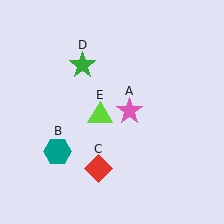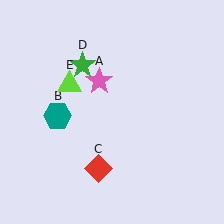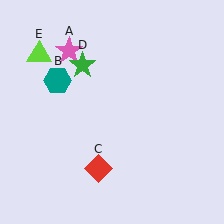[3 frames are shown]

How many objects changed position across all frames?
3 objects changed position: pink star (object A), teal hexagon (object B), lime triangle (object E).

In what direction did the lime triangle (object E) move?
The lime triangle (object E) moved up and to the left.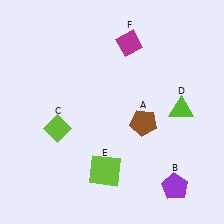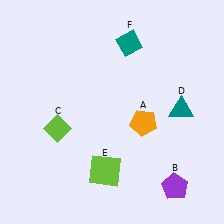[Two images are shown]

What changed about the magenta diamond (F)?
In Image 1, F is magenta. In Image 2, it changed to teal.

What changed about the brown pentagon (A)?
In Image 1, A is brown. In Image 2, it changed to orange.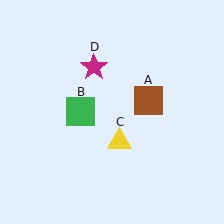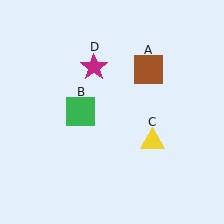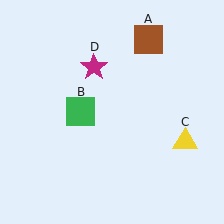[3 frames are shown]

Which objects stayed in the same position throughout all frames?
Green square (object B) and magenta star (object D) remained stationary.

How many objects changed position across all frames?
2 objects changed position: brown square (object A), yellow triangle (object C).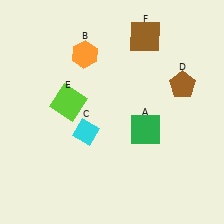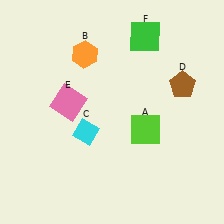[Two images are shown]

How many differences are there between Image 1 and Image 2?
There are 3 differences between the two images.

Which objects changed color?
A changed from green to lime. E changed from lime to pink. F changed from brown to green.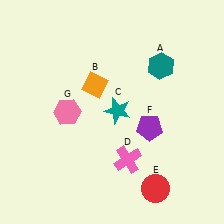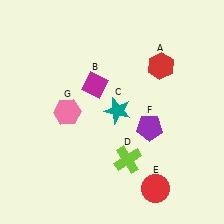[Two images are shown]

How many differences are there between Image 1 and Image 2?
There are 3 differences between the two images.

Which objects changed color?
A changed from teal to red. B changed from orange to magenta. D changed from pink to lime.